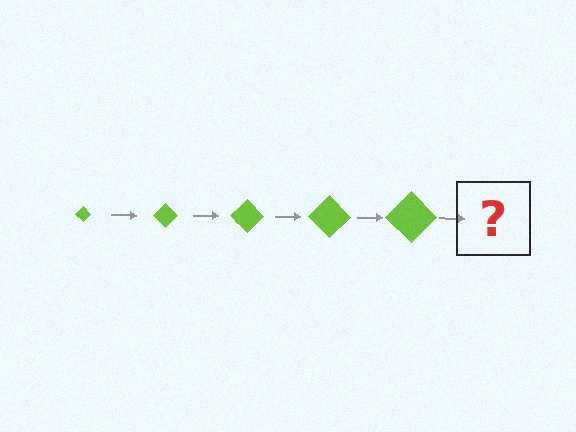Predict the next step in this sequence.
The next step is a lime diamond, larger than the previous one.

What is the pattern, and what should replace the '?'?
The pattern is that the diamond gets progressively larger each step. The '?' should be a lime diamond, larger than the previous one.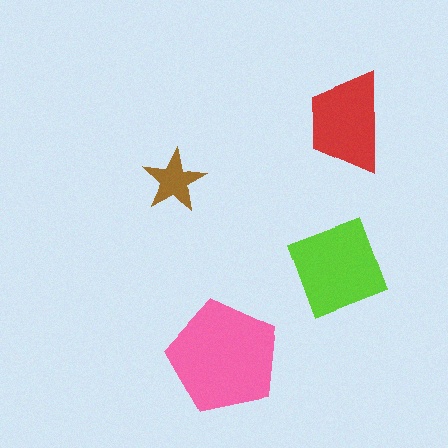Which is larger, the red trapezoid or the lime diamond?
The lime diamond.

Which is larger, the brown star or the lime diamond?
The lime diamond.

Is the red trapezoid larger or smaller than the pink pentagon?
Smaller.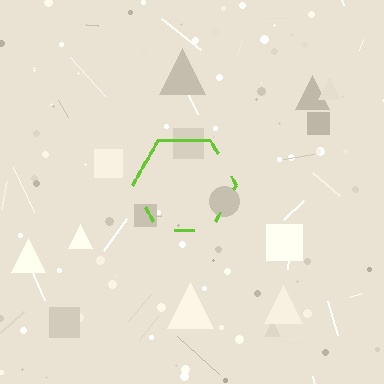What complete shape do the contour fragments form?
The contour fragments form a hexagon.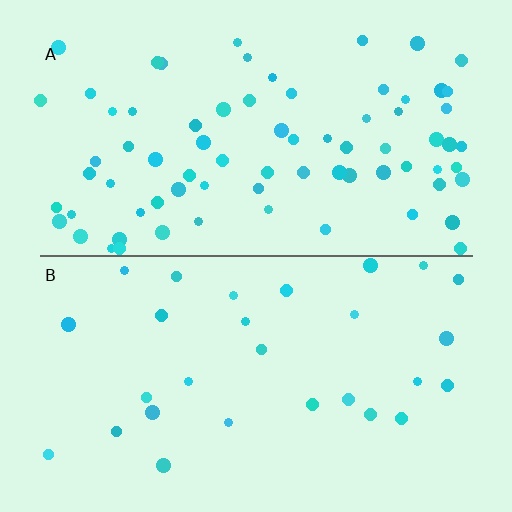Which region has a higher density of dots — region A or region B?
A (the top).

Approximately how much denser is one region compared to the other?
Approximately 2.7× — region A over region B.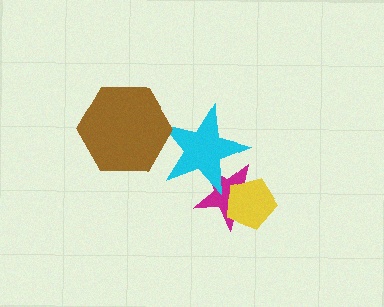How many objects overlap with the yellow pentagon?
1 object overlaps with the yellow pentagon.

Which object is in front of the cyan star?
The brown hexagon is in front of the cyan star.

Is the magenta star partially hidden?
Yes, it is partially covered by another shape.